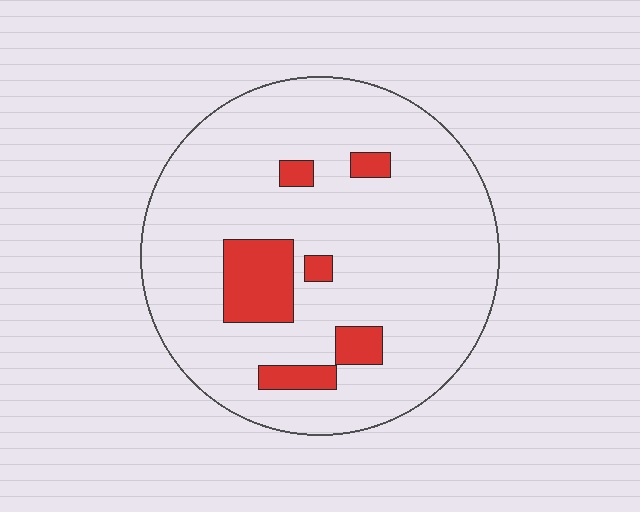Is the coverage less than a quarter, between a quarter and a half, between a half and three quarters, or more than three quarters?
Less than a quarter.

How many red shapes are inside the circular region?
6.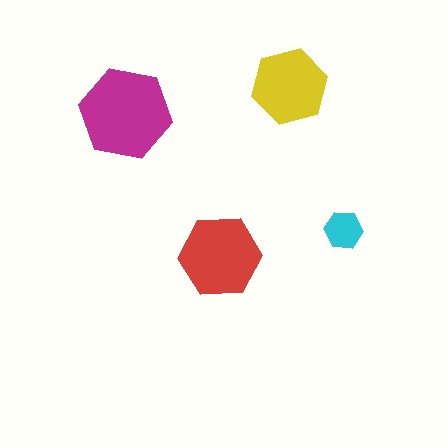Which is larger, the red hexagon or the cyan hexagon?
The red one.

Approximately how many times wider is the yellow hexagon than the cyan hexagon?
About 2 times wider.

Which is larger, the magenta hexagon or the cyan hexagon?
The magenta one.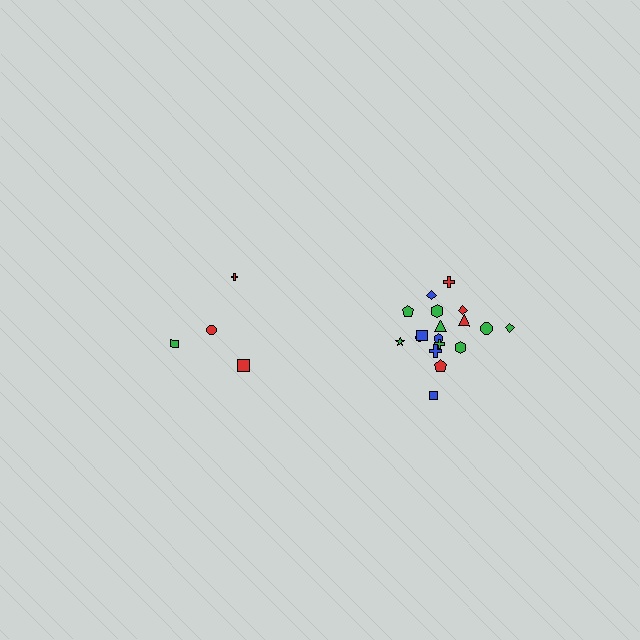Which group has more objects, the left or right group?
The right group.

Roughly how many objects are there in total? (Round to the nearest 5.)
Roughly 20 objects in total.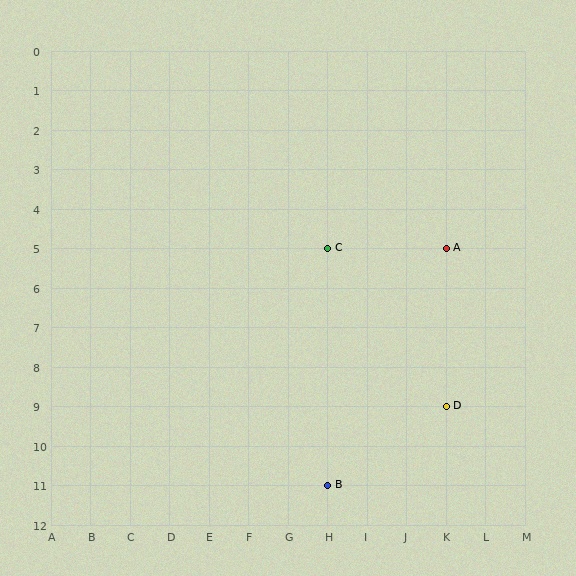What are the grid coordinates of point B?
Point B is at grid coordinates (H, 11).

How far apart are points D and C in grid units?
Points D and C are 3 columns and 4 rows apart (about 5.0 grid units diagonally).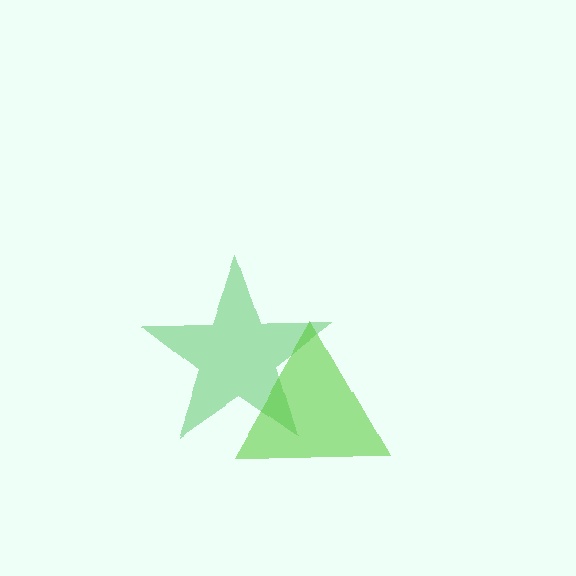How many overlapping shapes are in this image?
There are 2 overlapping shapes in the image.